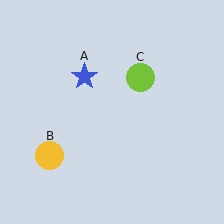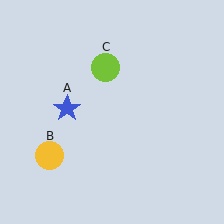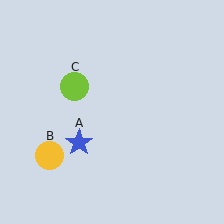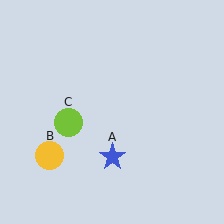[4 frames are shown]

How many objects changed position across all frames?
2 objects changed position: blue star (object A), lime circle (object C).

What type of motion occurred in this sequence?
The blue star (object A), lime circle (object C) rotated counterclockwise around the center of the scene.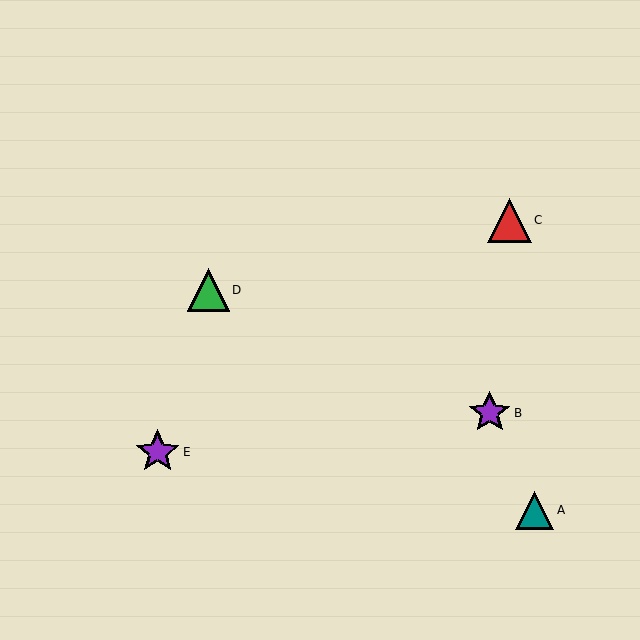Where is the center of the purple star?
The center of the purple star is at (158, 452).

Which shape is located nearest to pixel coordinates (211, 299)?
The green triangle (labeled D) at (208, 290) is nearest to that location.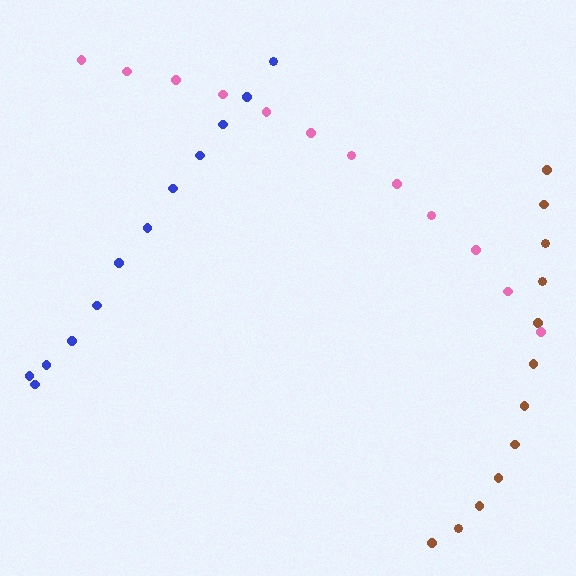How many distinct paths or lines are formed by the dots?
There are 3 distinct paths.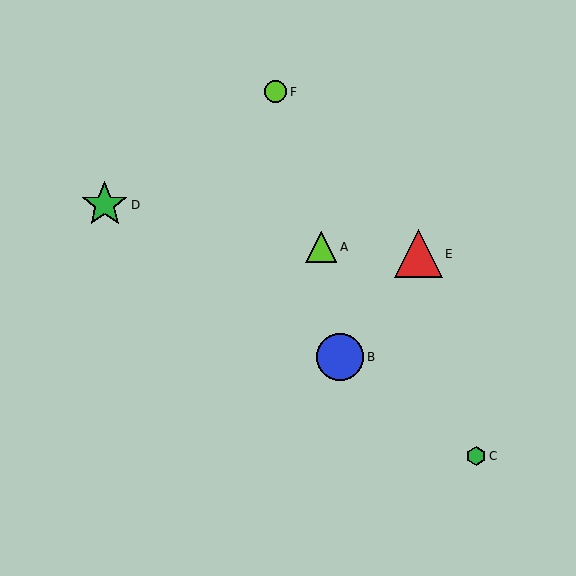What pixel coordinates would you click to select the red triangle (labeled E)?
Click at (419, 254) to select the red triangle E.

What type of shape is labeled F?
Shape F is a lime circle.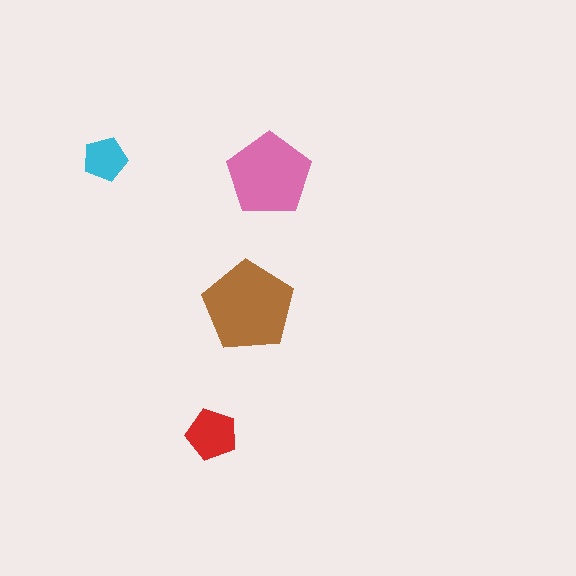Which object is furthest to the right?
The pink pentagon is rightmost.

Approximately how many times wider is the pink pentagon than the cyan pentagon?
About 2 times wider.